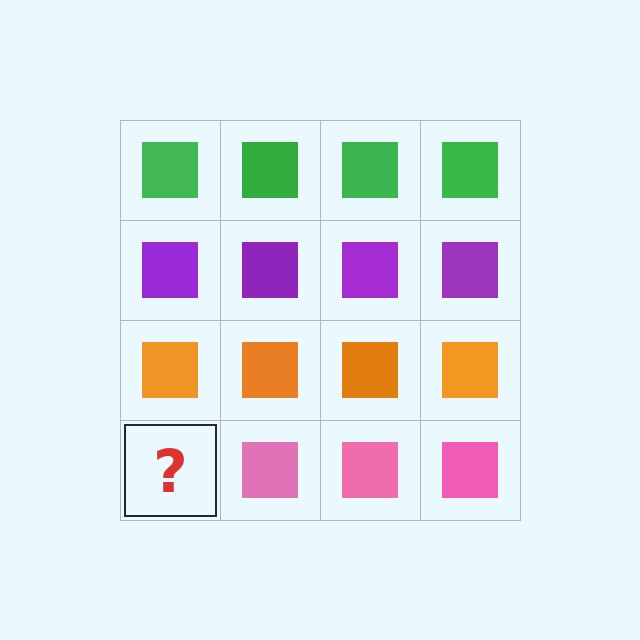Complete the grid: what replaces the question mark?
The question mark should be replaced with a pink square.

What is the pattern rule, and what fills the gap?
The rule is that each row has a consistent color. The gap should be filled with a pink square.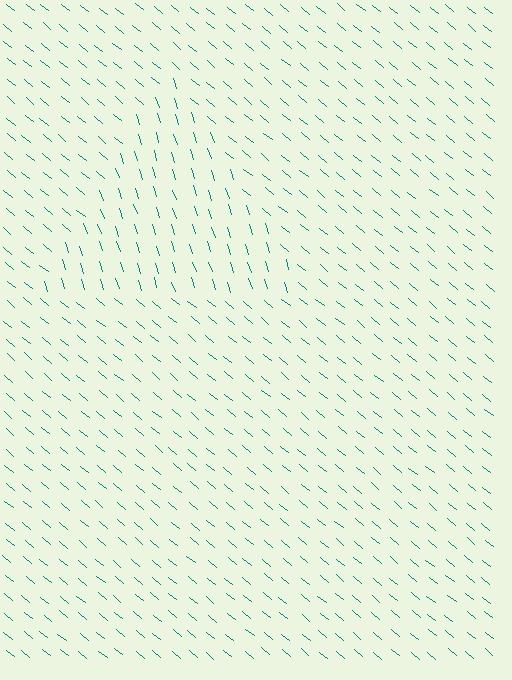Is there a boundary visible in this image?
Yes, there is a texture boundary formed by a change in line orientation.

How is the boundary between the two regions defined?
The boundary is defined purely by a change in line orientation (approximately 32 degrees difference). All lines are the same color and thickness.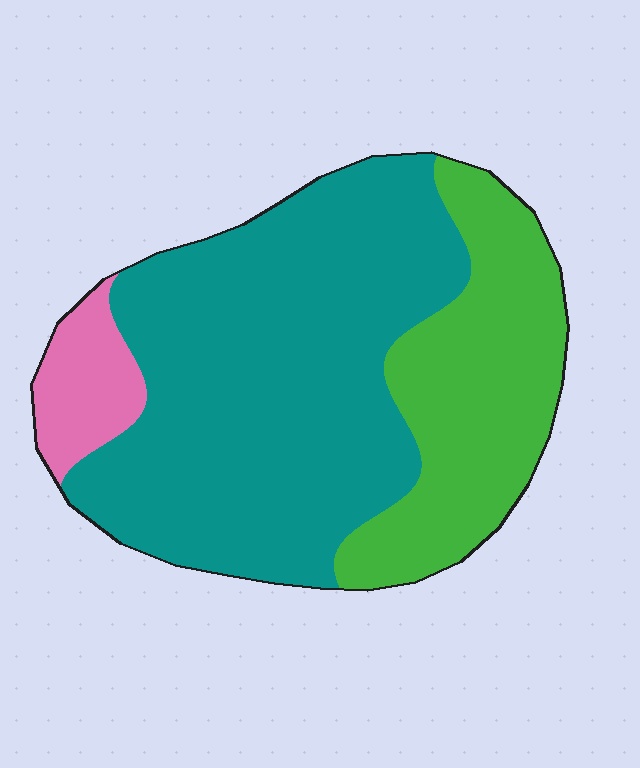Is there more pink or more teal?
Teal.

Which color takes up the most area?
Teal, at roughly 65%.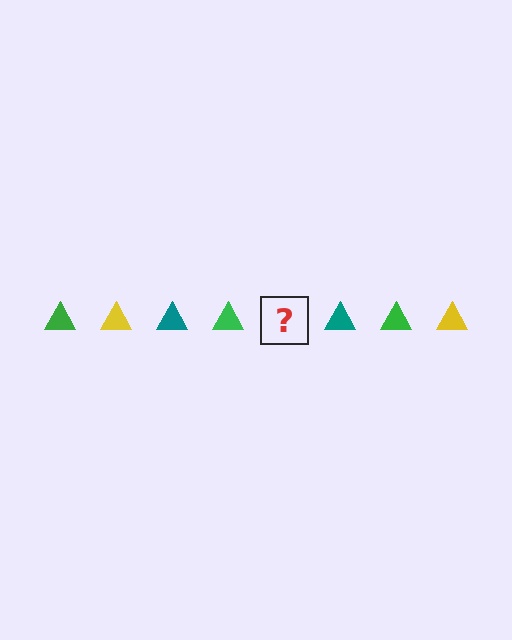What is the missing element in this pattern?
The missing element is a yellow triangle.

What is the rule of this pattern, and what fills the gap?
The rule is that the pattern cycles through green, yellow, teal triangles. The gap should be filled with a yellow triangle.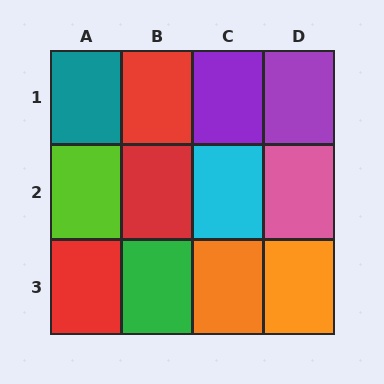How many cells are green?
1 cell is green.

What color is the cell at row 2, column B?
Red.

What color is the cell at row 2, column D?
Pink.